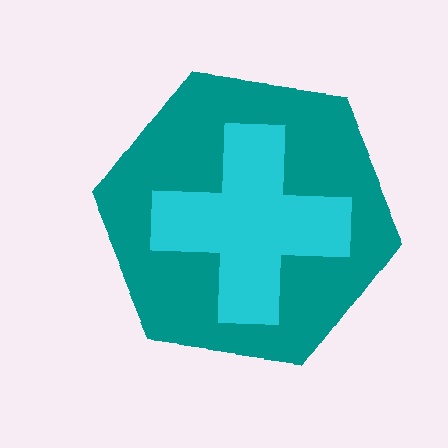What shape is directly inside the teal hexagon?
The cyan cross.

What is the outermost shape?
The teal hexagon.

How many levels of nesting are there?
2.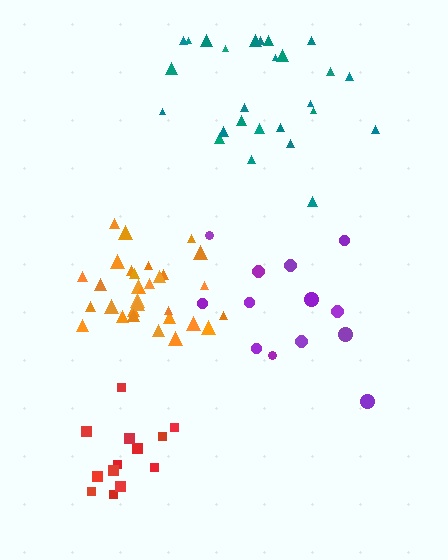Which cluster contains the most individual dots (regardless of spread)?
Orange (31).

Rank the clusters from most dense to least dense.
orange, red, teal, purple.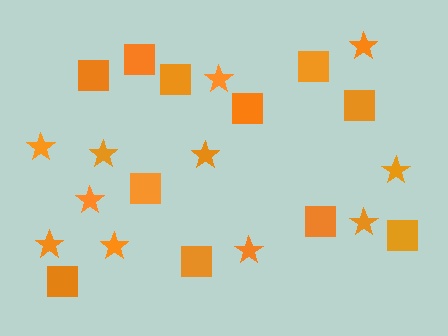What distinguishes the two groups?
There are 2 groups: one group of stars (11) and one group of squares (11).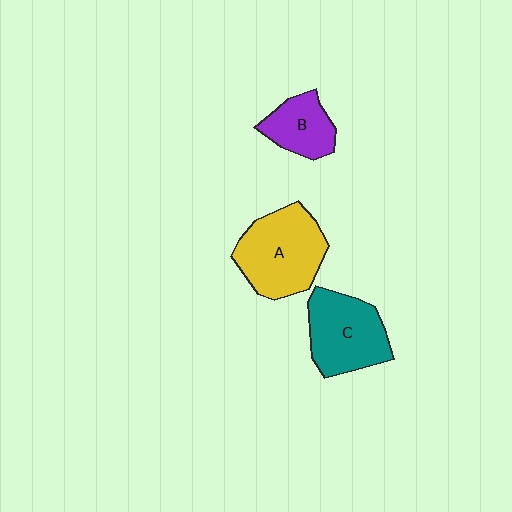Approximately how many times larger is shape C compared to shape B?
Approximately 1.6 times.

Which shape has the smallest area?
Shape B (purple).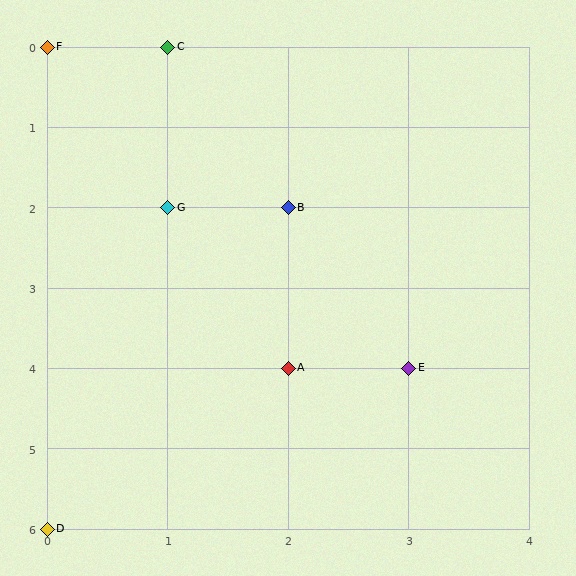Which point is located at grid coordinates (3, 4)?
Point E is at (3, 4).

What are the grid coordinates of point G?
Point G is at grid coordinates (1, 2).